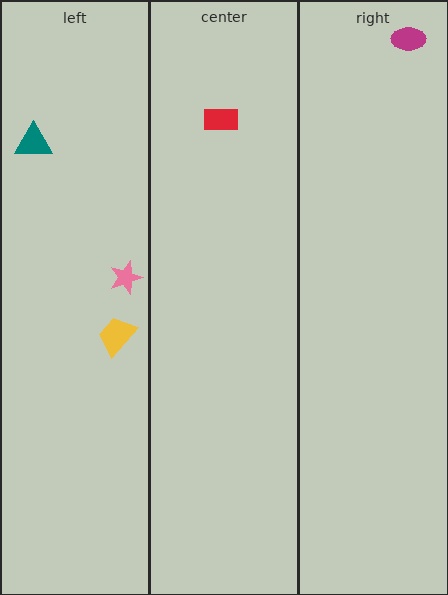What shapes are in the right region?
The magenta ellipse.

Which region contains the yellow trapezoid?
The left region.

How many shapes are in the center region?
1.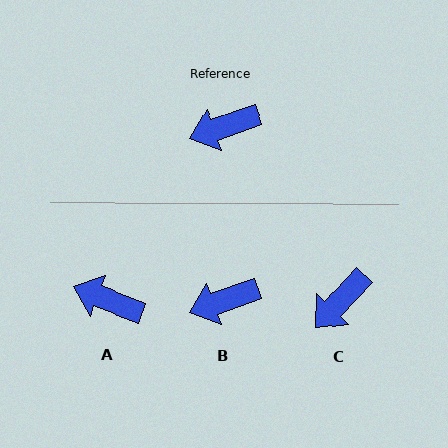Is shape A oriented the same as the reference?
No, it is off by about 40 degrees.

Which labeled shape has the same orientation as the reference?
B.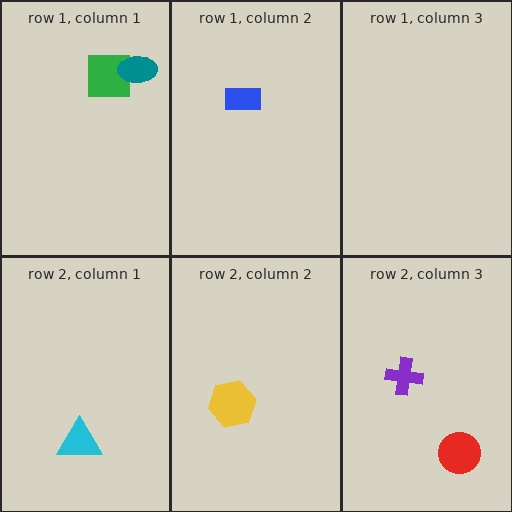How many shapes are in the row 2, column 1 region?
1.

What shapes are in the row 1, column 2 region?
The blue rectangle.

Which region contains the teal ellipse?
The row 1, column 1 region.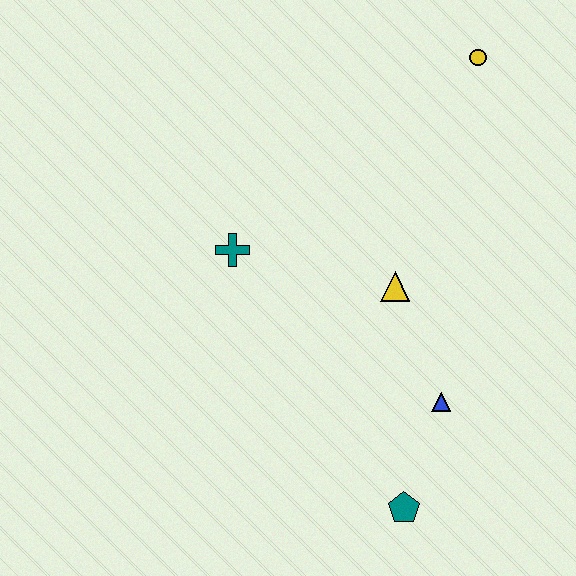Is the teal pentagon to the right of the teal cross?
Yes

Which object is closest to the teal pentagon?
The blue triangle is closest to the teal pentagon.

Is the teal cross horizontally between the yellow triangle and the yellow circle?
No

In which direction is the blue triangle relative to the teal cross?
The blue triangle is to the right of the teal cross.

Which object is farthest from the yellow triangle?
The yellow circle is farthest from the yellow triangle.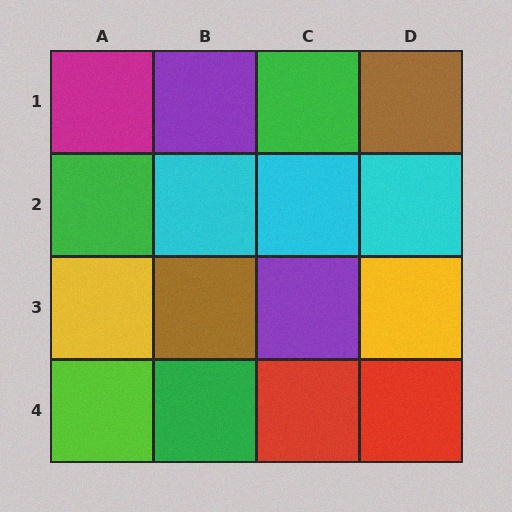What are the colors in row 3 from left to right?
Yellow, brown, purple, yellow.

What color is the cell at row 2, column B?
Cyan.